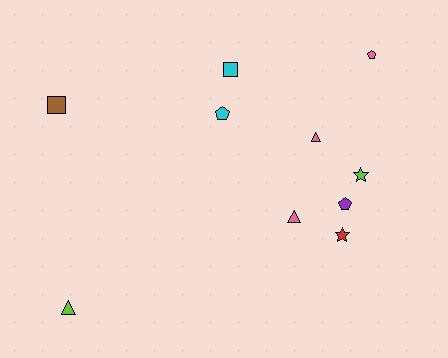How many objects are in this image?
There are 10 objects.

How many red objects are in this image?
There is 1 red object.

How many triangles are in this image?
There are 3 triangles.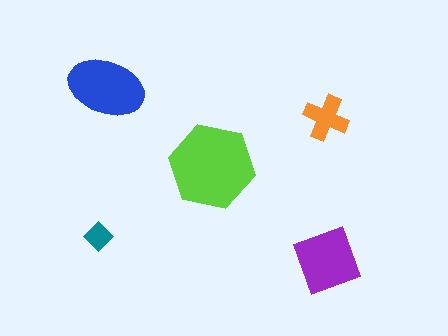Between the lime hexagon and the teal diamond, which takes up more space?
The lime hexagon.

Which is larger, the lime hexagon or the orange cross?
The lime hexagon.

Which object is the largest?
The lime hexagon.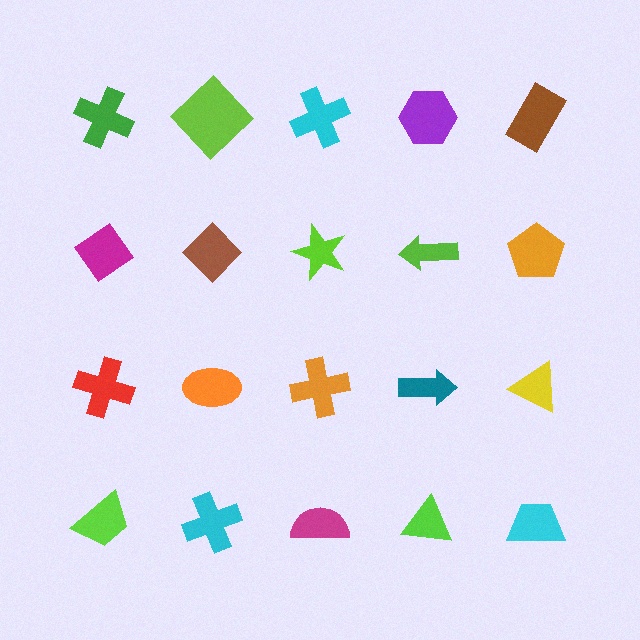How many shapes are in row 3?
5 shapes.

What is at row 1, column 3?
A cyan cross.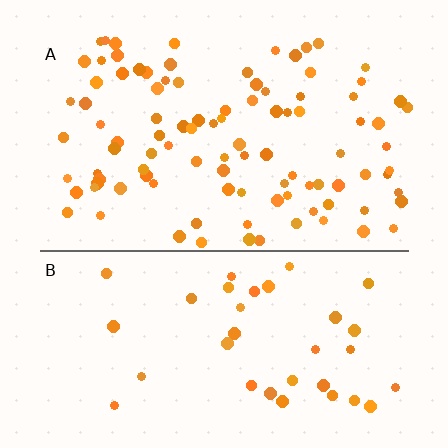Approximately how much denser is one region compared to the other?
Approximately 2.7× — region A over region B.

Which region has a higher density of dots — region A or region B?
A (the top).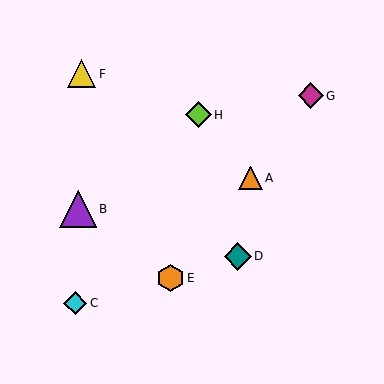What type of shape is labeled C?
Shape C is a cyan diamond.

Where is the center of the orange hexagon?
The center of the orange hexagon is at (171, 278).